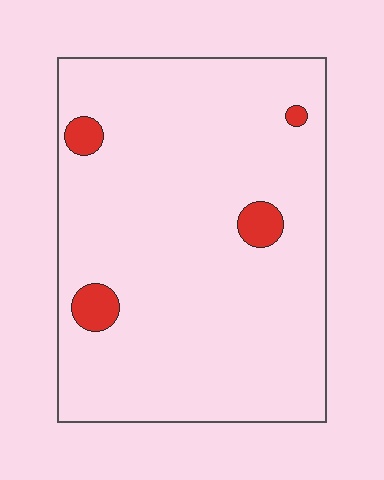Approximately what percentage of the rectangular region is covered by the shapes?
Approximately 5%.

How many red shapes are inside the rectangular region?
4.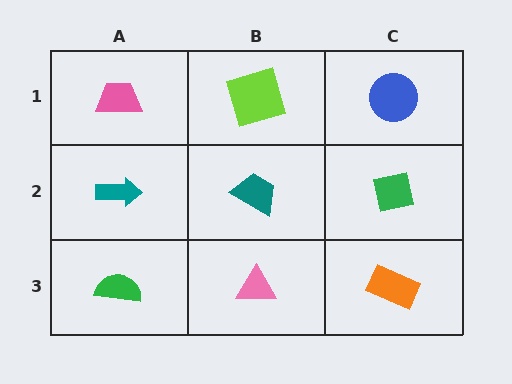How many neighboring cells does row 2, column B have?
4.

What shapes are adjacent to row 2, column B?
A lime square (row 1, column B), a pink triangle (row 3, column B), a teal arrow (row 2, column A), a green square (row 2, column C).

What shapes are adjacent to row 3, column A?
A teal arrow (row 2, column A), a pink triangle (row 3, column B).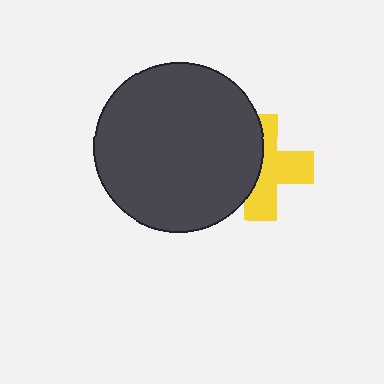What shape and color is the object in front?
The object in front is a dark gray circle.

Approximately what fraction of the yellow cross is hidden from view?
Roughly 43% of the yellow cross is hidden behind the dark gray circle.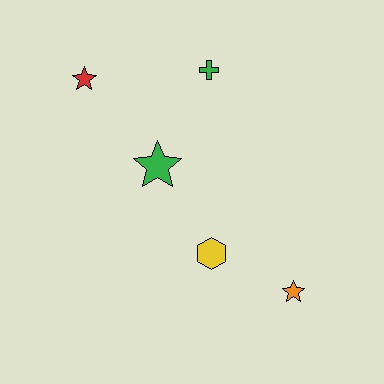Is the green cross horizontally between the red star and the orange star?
Yes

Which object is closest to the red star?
The green star is closest to the red star.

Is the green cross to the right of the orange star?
No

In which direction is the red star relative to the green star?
The red star is above the green star.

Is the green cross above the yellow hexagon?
Yes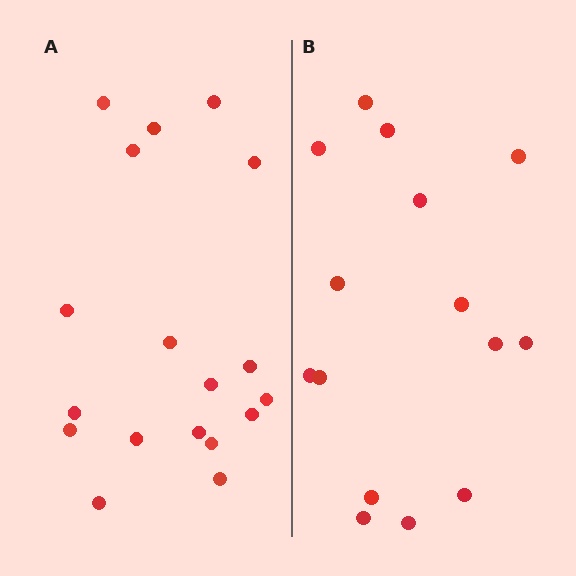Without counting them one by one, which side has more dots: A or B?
Region A (the left region) has more dots.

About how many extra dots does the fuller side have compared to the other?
Region A has just a few more — roughly 2 or 3 more dots than region B.